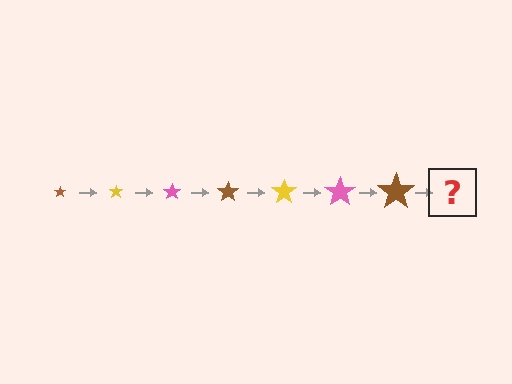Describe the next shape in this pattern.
It should be a yellow star, larger than the previous one.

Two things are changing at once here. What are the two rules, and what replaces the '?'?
The two rules are that the star grows larger each step and the color cycles through brown, yellow, and pink. The '?' should be a yellow star, larger than the previous one.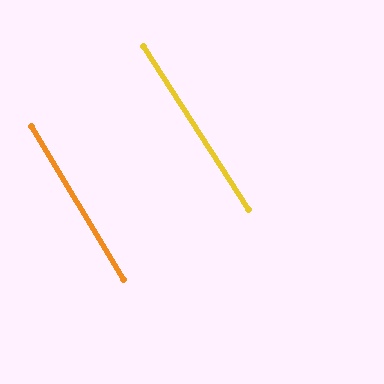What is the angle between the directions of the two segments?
Approximately 2 degrees.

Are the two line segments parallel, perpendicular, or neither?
Parallel — their directions differ by only 1.7°.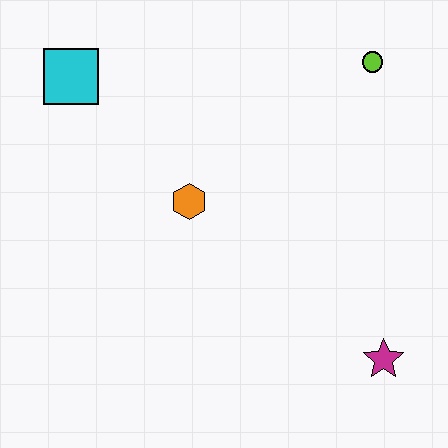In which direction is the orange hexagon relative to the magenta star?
The orange hexagon is to the left of the magenta star.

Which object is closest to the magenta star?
The orange hexagon is closest to the magenta star.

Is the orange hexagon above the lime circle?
No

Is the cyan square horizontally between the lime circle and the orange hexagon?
No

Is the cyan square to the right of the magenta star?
No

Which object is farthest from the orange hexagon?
The magenta star is farthest from the orange hexagon.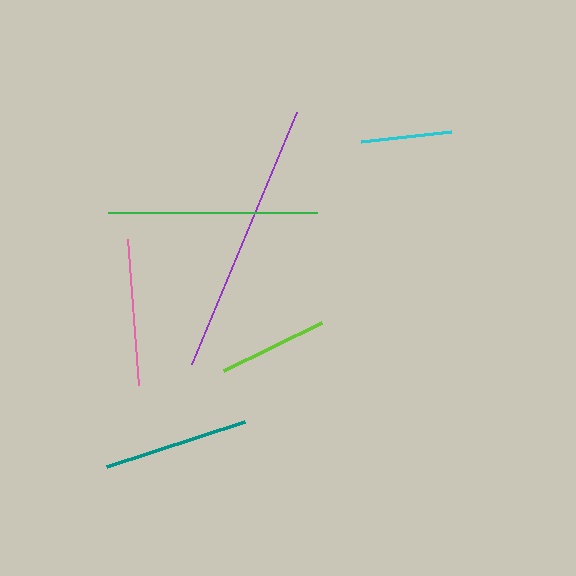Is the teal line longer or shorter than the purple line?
The purple line is longer than the teal line.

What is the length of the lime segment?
The lime segment is approximately 108 pixels long.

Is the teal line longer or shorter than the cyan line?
The teal line is longer than the cyan line.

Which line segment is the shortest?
The cyan line is the shortest at approximately 90 pixels.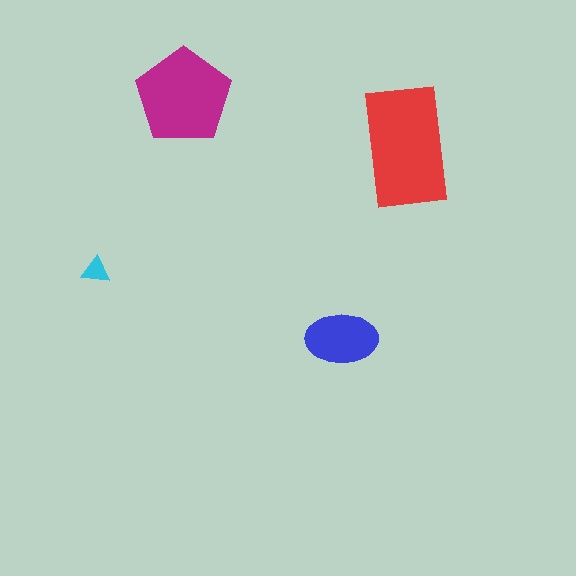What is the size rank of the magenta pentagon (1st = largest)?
2nd.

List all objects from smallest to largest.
The cyan triangle, the blue ellipse, the magenta pentagon, the red rectangle.